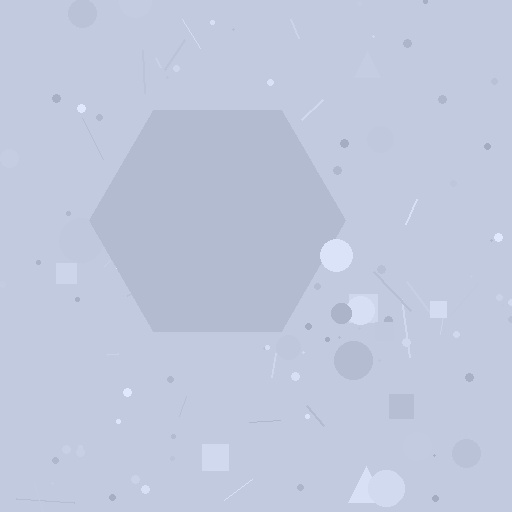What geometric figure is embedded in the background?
A hexagon is embedded in the background.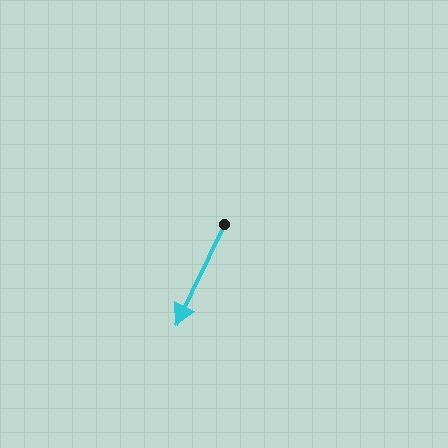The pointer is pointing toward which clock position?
Roughly 7 o'clock.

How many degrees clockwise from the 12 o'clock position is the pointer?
Approximately 206 degrees.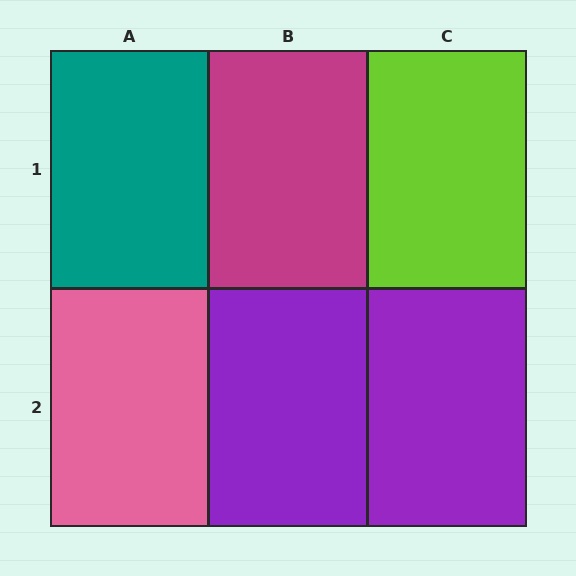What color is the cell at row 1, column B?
Magenta.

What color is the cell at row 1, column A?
Teal.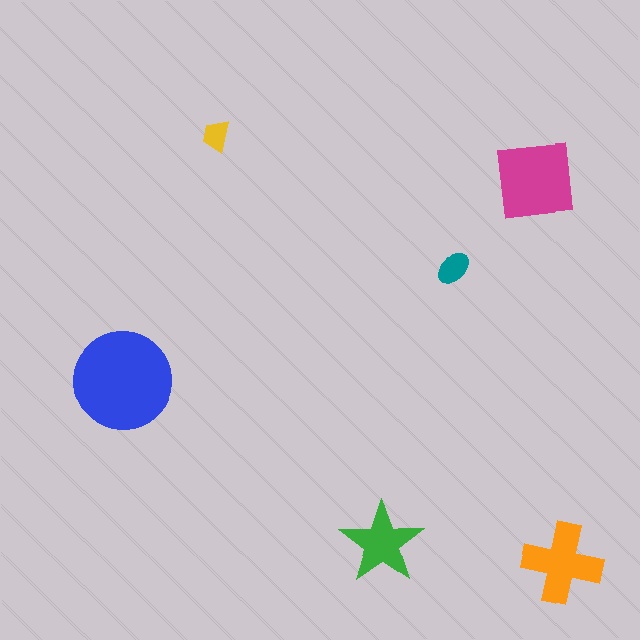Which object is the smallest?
The yellow trapezoid.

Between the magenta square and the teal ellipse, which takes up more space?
The magenta square.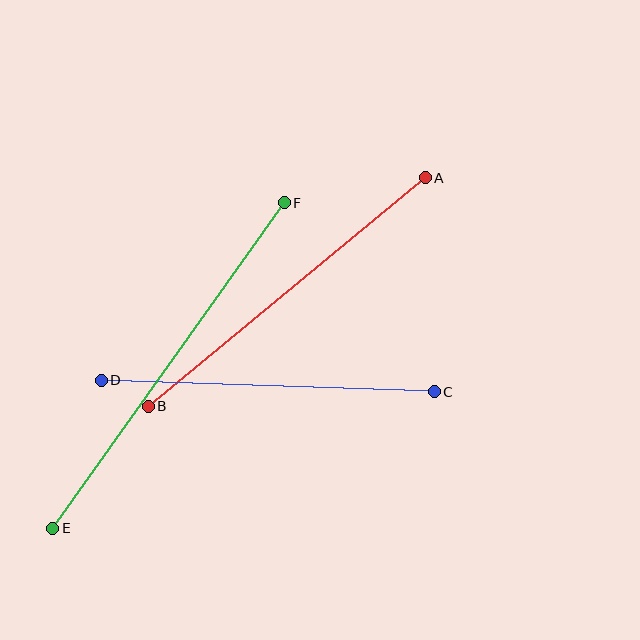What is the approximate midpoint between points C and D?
The midpoint is at approximately (268, 386) pixels.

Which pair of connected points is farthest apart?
Points E and F are farthest apart.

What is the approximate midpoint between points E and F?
The midpoint is at approximately (169, 366) pixels.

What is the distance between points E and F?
The distance is approximately 400 pixels.